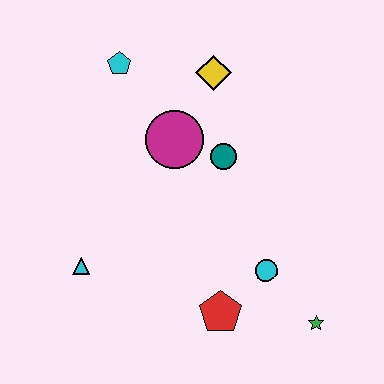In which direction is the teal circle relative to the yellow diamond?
The teal circle is below the yellow diamond.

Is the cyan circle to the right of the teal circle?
Yes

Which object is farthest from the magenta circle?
The green star is farthest from the magenta circle.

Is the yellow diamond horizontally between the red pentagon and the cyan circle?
No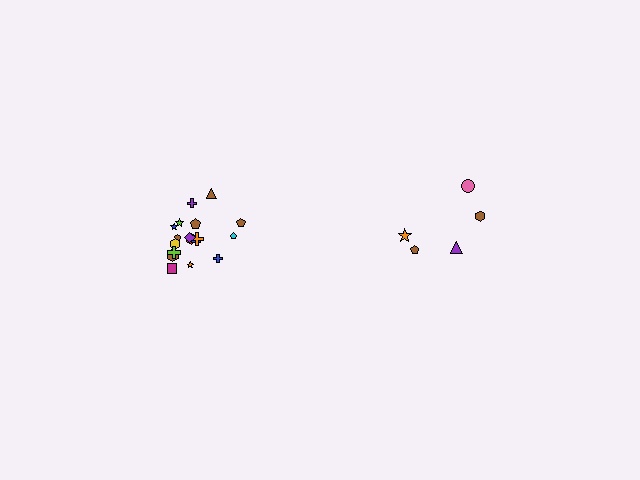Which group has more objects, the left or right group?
The left group.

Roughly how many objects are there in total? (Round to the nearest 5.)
Roughly 25 objects in total.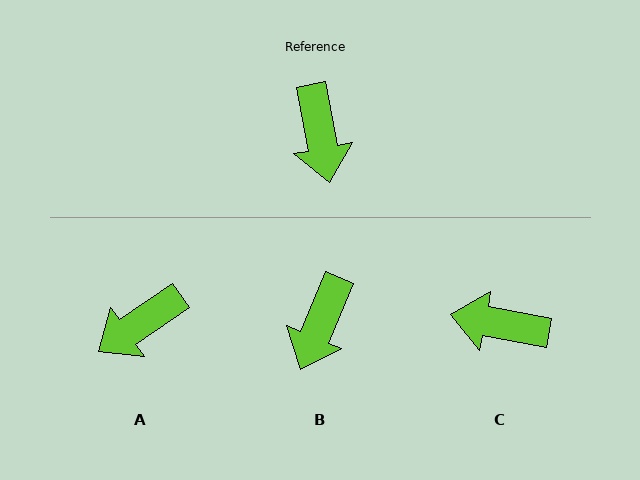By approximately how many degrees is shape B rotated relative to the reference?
Approximately 33 degrees clockwise.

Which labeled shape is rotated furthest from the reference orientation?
C, about 112 degrees away.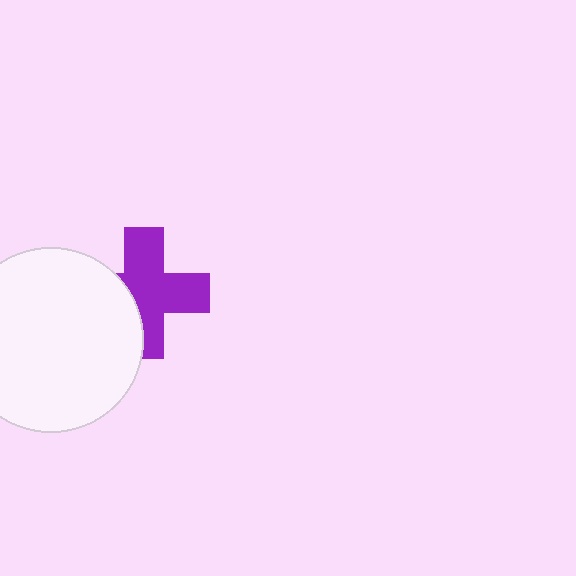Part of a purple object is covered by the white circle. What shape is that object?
It is a cross.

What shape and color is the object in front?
The object in front is a white circle.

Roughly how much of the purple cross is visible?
Most of it is visible (roughly 66%).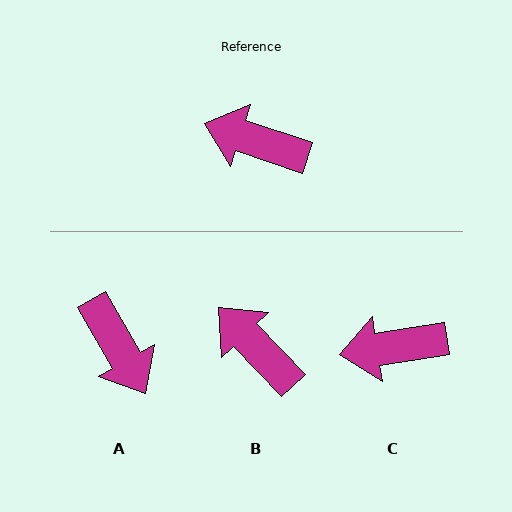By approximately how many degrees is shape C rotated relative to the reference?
Approximately 27 degrees counter-clockwise.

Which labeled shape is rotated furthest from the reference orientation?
A, about 138 degrees away.